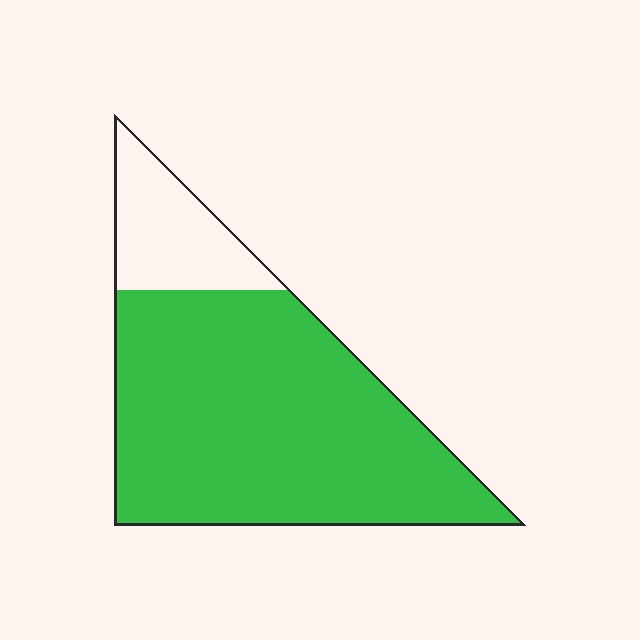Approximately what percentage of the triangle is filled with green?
Approximately 80%.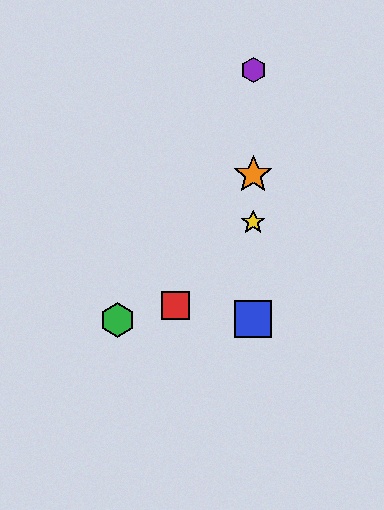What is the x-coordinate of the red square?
The red square is at x≈175.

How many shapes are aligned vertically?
4 shapes (the blue square, the yellow star, the purple hexagon, the orange star) are aligned vertically.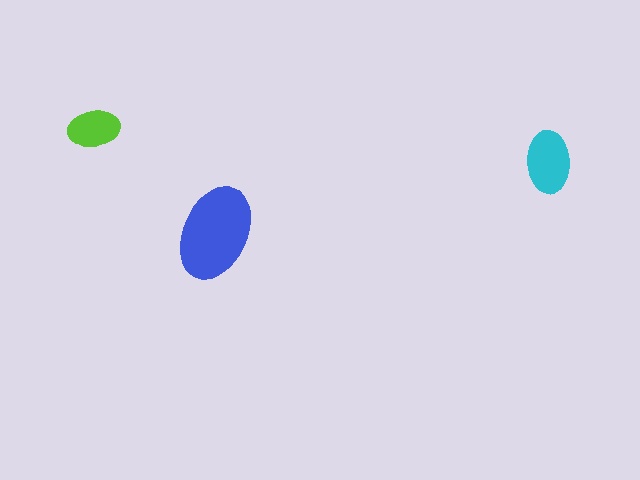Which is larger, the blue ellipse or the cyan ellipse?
The blue one.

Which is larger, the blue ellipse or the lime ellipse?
The blue one.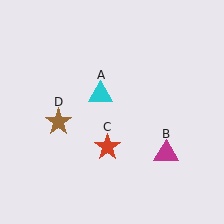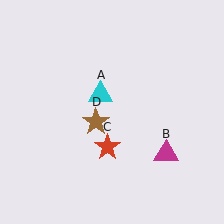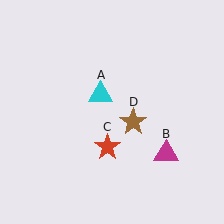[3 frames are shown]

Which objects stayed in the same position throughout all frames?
Cyan triangle (object A) and magenta triangle (object B) and red star (object C) remained stationary.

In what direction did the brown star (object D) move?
The brown star (object D) moved right.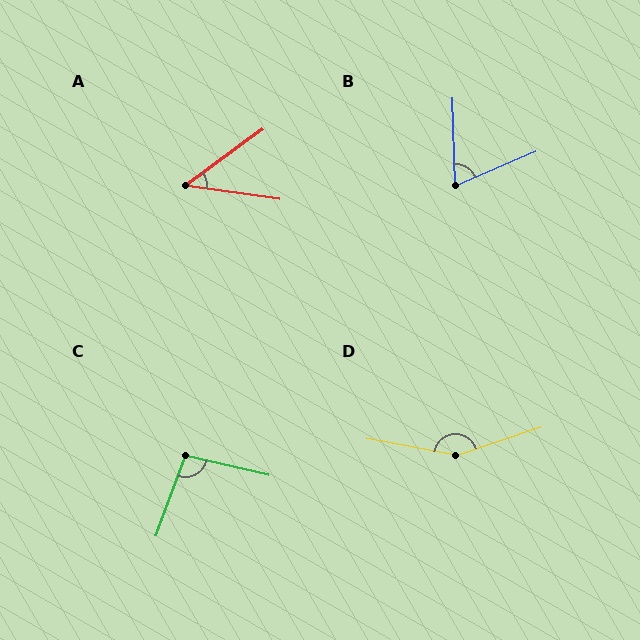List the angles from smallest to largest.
A (44°), B (68°), C (97°), D (151°).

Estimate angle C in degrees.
Approximately 97 degrees.